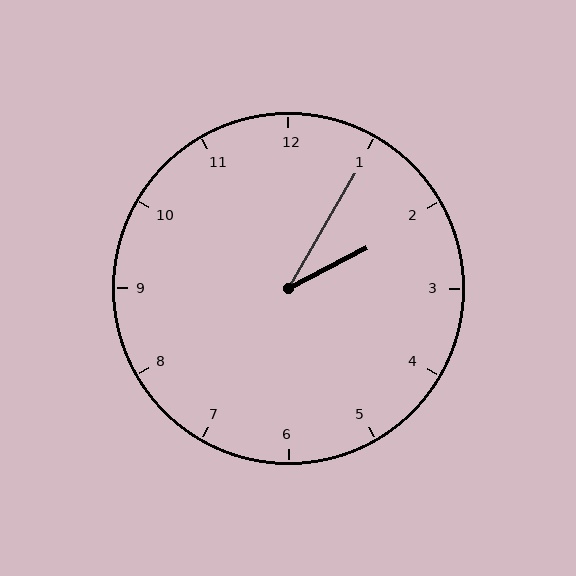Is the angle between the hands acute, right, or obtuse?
It is acute.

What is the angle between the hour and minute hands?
Approximately 32 degrees.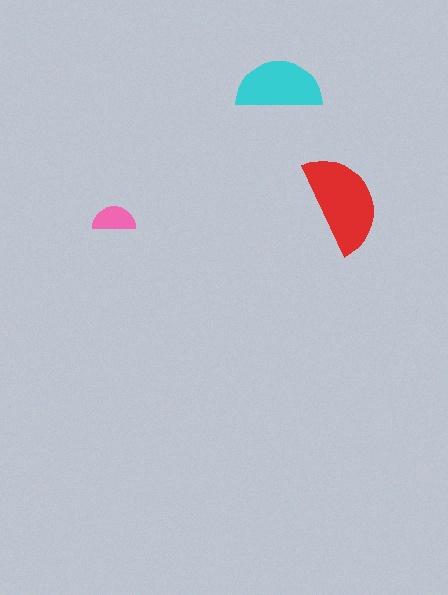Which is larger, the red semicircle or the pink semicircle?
The red one.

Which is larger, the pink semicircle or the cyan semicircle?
The cyan one.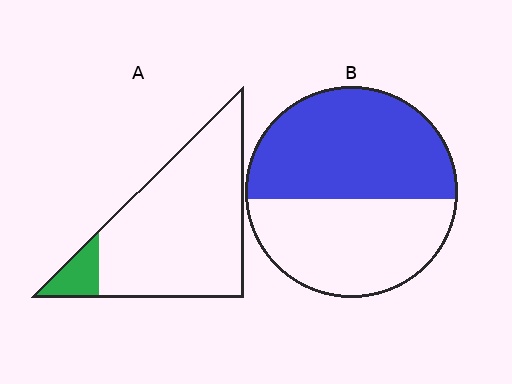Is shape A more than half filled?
No.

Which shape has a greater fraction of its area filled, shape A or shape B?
Shape B.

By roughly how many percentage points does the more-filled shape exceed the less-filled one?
By roughly 45 percentage points (B over A).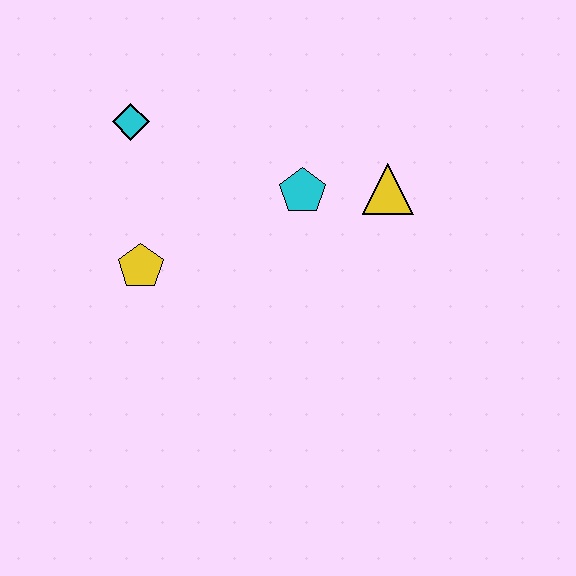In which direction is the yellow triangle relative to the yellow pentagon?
The yellow triangle is to the right of the yellow pentagon.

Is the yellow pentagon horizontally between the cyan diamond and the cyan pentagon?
Yes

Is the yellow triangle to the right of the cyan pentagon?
Yes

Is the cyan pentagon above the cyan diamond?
No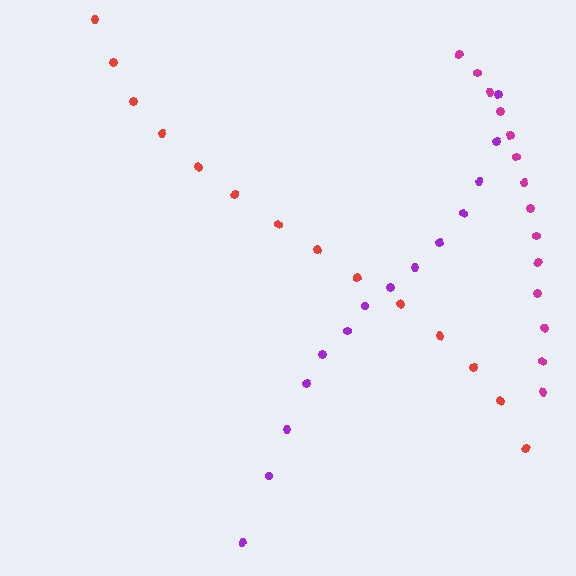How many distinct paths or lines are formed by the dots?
There are 3 distinct paths.